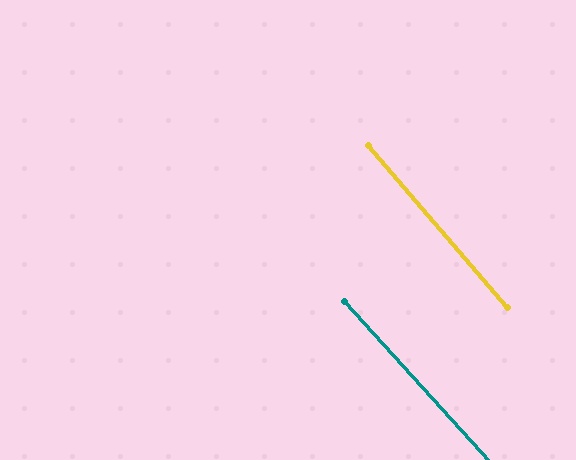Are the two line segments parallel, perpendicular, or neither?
Parallel — their directions differ by only 1.4°.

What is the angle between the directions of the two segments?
Approximately 1 degree.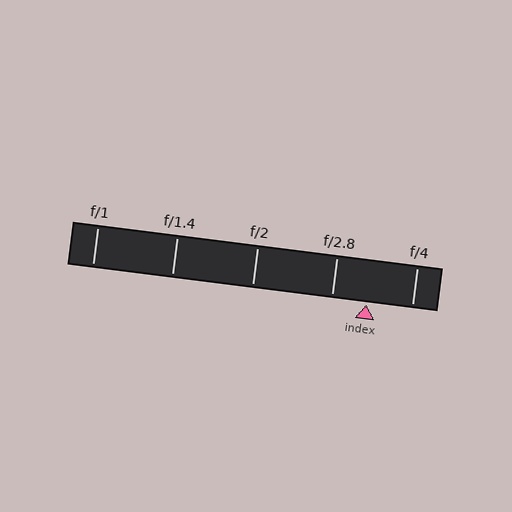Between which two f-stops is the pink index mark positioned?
The index mark is between f/2.8 and f/4.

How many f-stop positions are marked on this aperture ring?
There are 5 f-stop positions marked.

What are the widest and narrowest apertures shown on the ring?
The widest aperture shown is f/1 and the narrowest is f/4.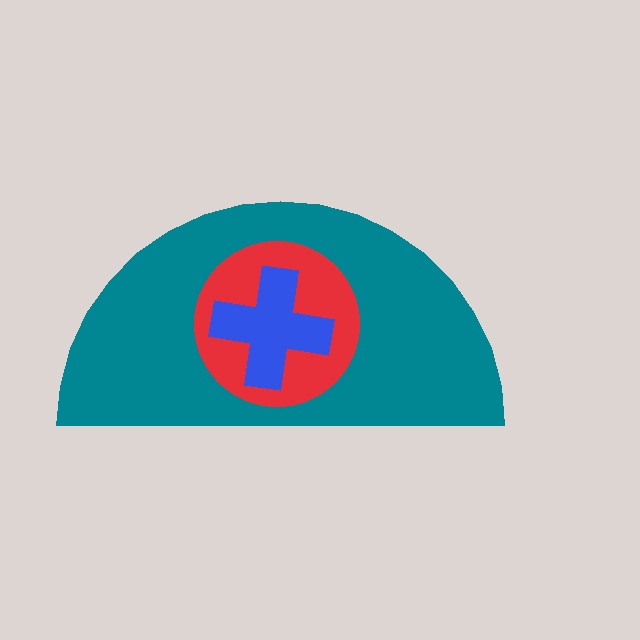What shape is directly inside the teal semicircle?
The red circle.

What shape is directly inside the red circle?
The blue cross.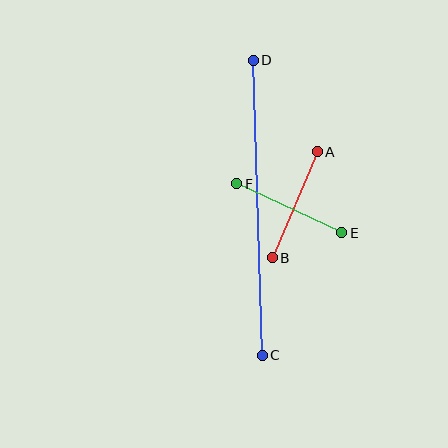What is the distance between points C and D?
The distance is approximately 295 pixels.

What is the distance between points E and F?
The distance is approximately 116 pixels.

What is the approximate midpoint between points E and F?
The midpoint is at approximately (289, 208) pixels.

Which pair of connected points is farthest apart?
Points C and D are farthest apart.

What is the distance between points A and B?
The distance is approximately 115 pixels.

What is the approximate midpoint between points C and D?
The midpoint is at approximately (258, 208) pixels.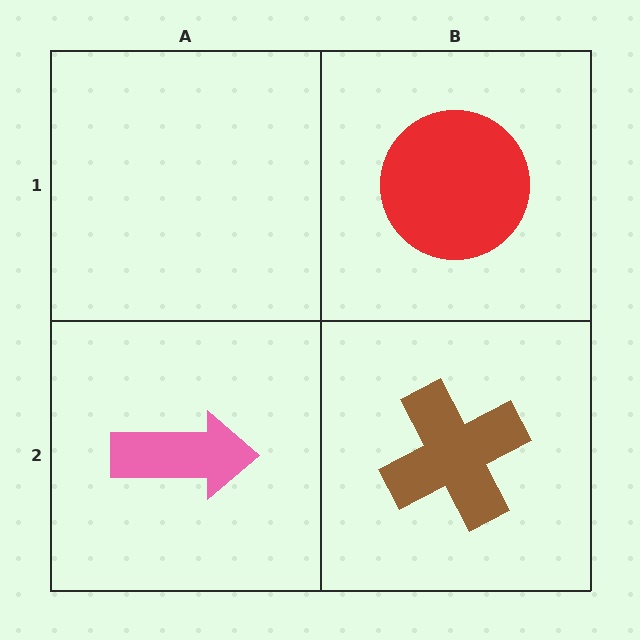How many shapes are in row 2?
2 shapes.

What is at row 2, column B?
A brown cross.